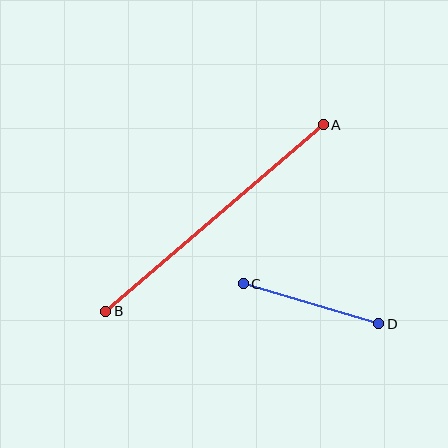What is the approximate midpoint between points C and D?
The midpoint is at approximately (311, 304) pixels.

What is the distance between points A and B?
The distance is approximately 287 pixels.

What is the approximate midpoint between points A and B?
The midpoint is at approximately (215, 218) pixels.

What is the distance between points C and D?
The distance is approximately 141 pixels.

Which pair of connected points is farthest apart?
Points A and B are farthest apart.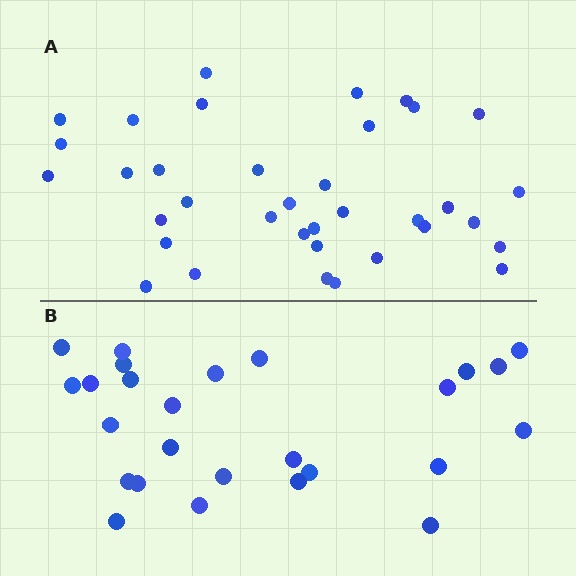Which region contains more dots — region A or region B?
Region A (the top region) has more dots.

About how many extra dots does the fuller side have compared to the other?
Region A has roughly 10 or so more dots than region B.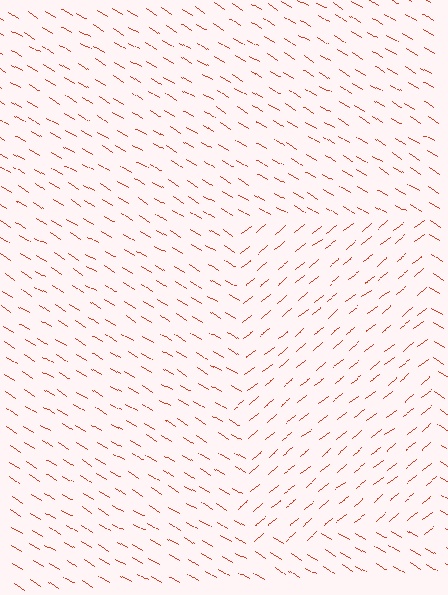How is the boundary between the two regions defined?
The boundary is defined purely by a change in line orientation (approximately 70 degrees difference). All lines are the same color and thickness.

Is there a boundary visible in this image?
Yes, there is a texture boundary formed by a change in line orientation.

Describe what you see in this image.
The image is filled with small red line segments. A rectangle region in the image has lines oriented differently from the surrounding lines, creating a visible texture boundary.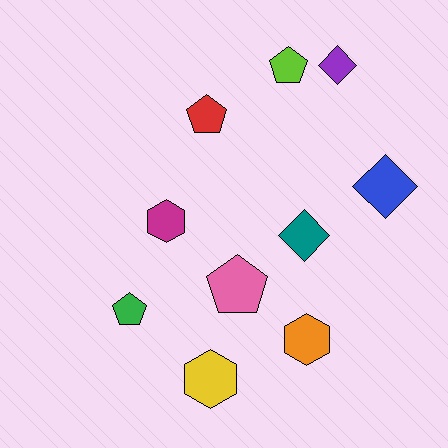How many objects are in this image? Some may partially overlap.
There are 10 objects.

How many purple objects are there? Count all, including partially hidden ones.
There is 1 purple object.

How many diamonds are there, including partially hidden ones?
There are 3 diamonds.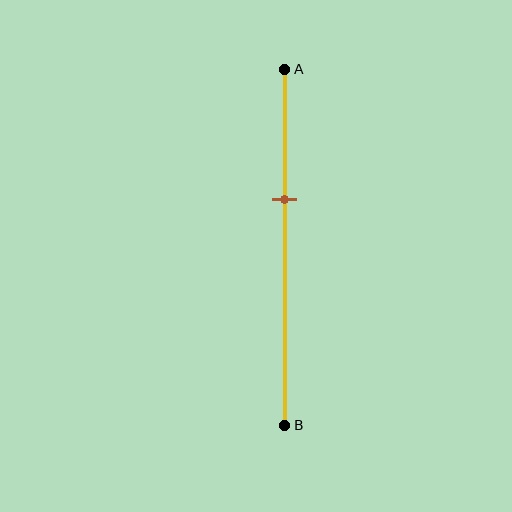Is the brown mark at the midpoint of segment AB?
No, the mark is at about 35% from A, not at the 50% midpoint.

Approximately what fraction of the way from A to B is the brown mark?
The brown mark is approximately 35% of the way from A to B.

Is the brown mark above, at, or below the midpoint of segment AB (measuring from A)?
The brown mark is above the midpoint of segment AB.